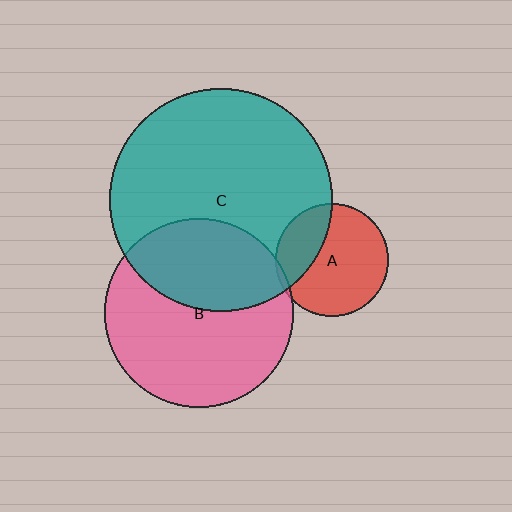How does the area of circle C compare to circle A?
Approximately 3.9 times.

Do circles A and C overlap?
Yes.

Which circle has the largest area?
Circle C (teal).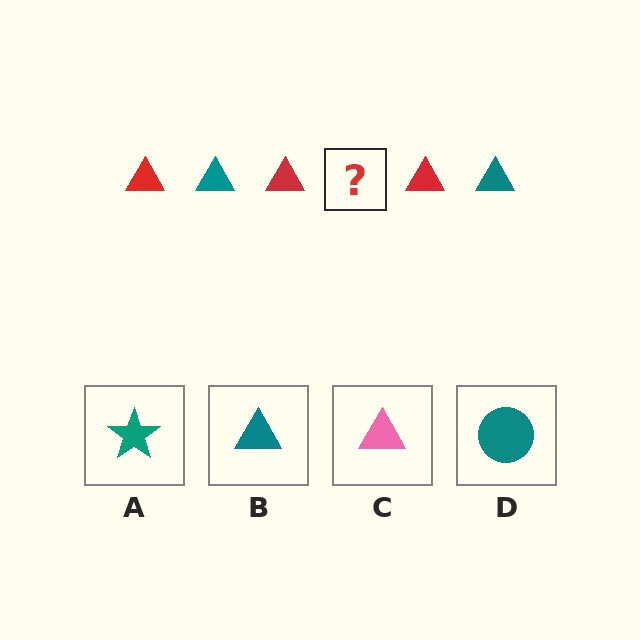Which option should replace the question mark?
Option B.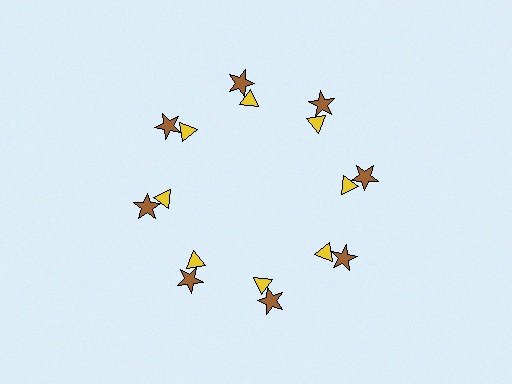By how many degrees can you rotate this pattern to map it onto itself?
The pattern maps onto itself every 45 degrees of rotation.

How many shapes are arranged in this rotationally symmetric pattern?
There are 16 shapes, arranged in 8 groups of 2.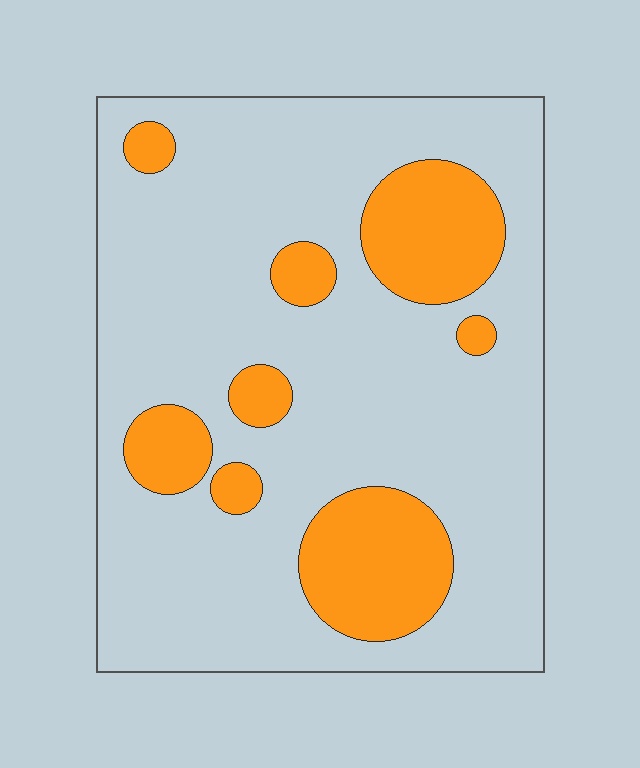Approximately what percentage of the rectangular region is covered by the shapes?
Approximately 20%.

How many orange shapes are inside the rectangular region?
8.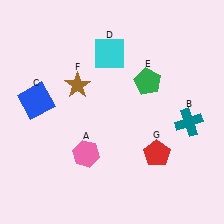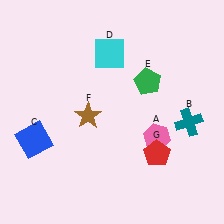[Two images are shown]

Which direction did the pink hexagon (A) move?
The pink hexagon (A) moved right.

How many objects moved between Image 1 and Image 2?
3 objects moved between the two images.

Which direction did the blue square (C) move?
The blue square (C) moved down.